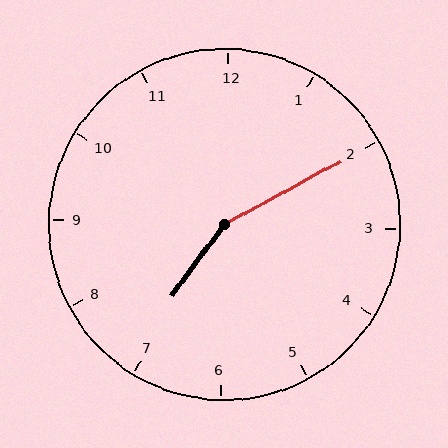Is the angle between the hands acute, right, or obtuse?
It is obtuse.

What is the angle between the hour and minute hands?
Approximately 155 degrees.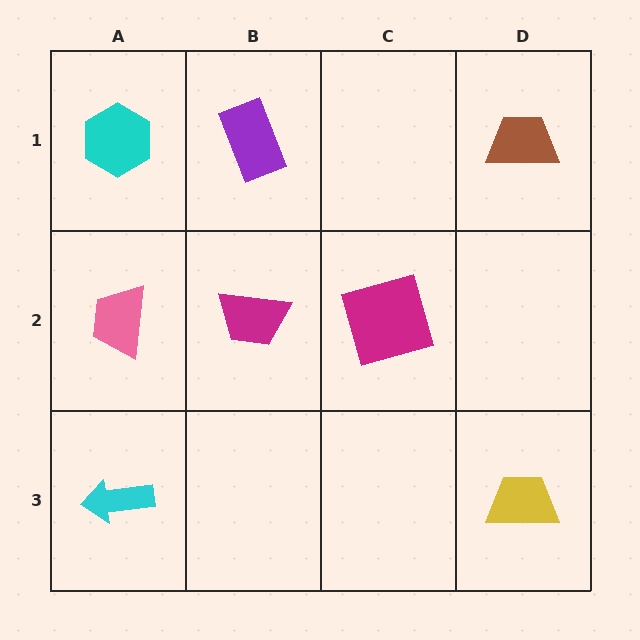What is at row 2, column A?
A pink trapezoid.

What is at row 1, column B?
A purple rectangle.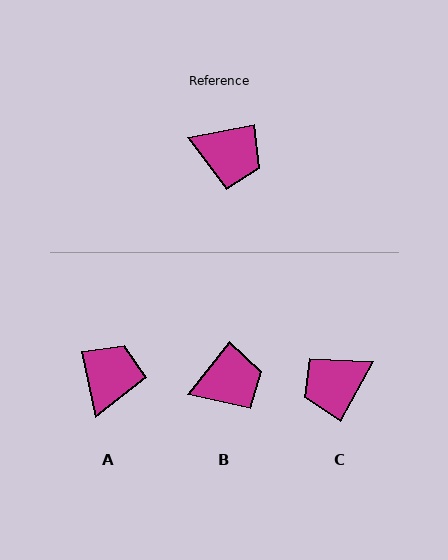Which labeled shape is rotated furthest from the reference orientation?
C, about 130 degrees away.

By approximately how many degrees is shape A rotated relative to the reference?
Approximately 91 degrees counter-clockwise.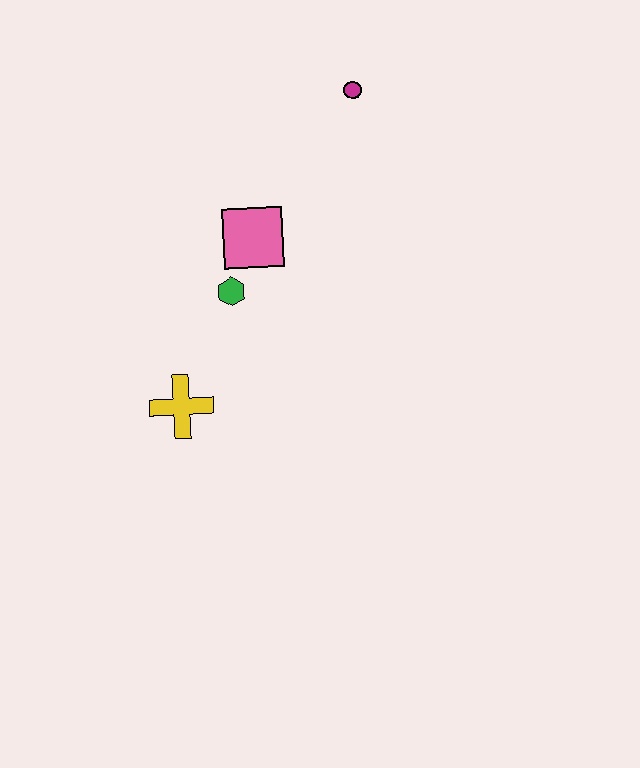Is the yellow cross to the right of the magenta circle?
No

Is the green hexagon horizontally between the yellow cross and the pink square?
Yes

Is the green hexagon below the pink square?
Yes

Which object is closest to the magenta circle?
The pink square is closest to the magenta circle.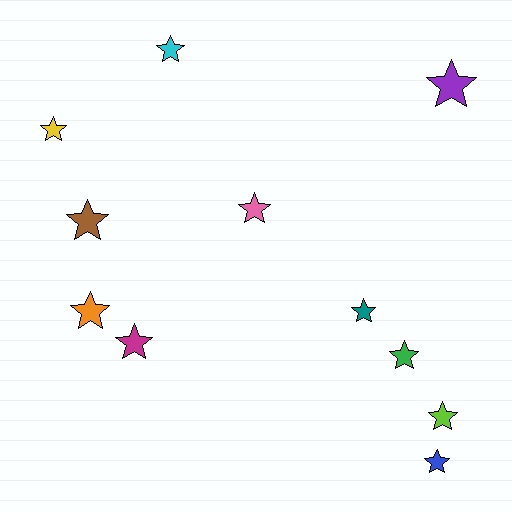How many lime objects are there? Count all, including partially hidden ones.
There is 1 lime object.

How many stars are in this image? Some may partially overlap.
There are 11 stars.